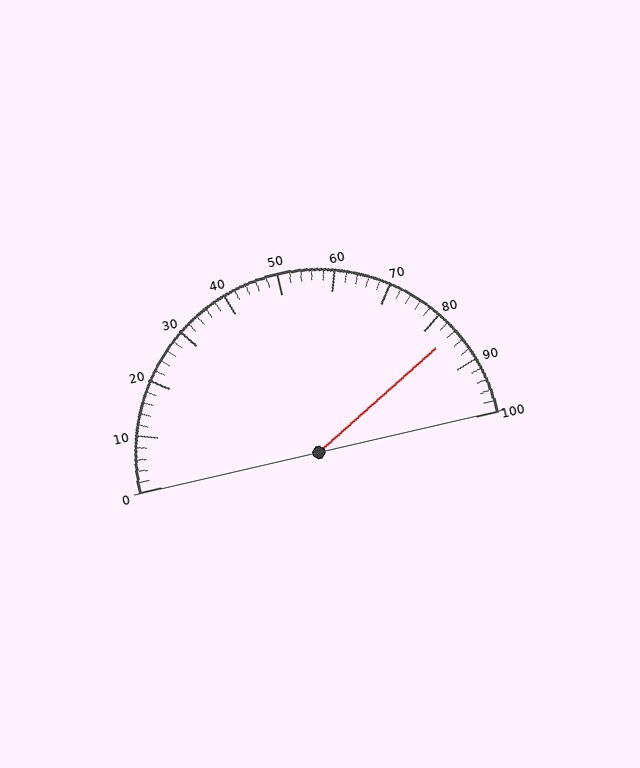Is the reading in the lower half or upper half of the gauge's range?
The reading is in the upper half of the range (0 to 100).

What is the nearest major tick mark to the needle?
The nearest major tick mark is 80.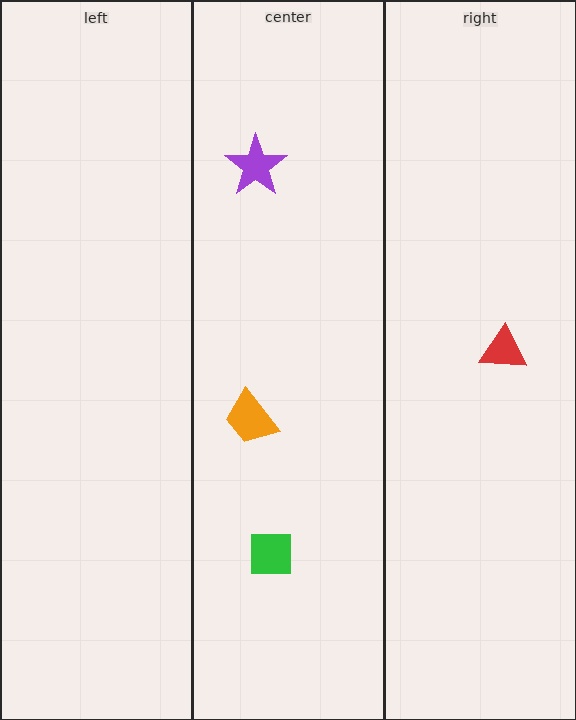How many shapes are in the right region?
1.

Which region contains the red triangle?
The right region.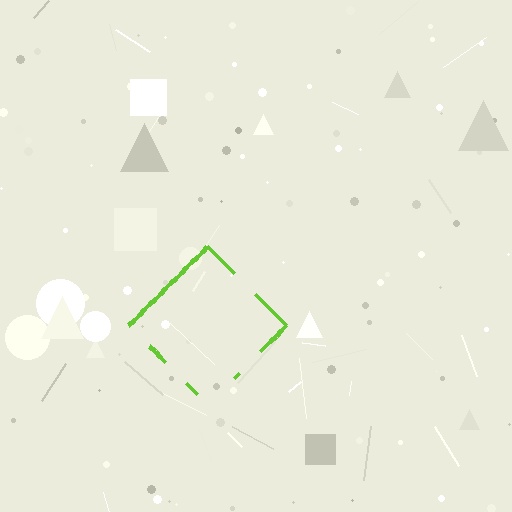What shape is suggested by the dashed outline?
The dashed outline suggests a diamond.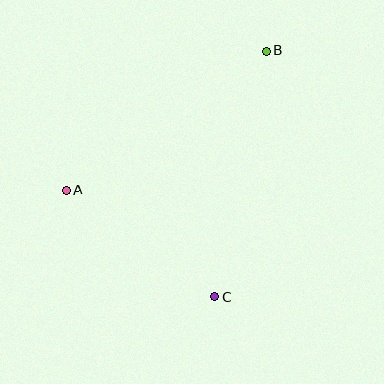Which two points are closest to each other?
Points A and C are closest to each other.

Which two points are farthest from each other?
Points B and C are farthest from each other.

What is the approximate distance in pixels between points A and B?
The distance between A and B is approximately 244 pixels.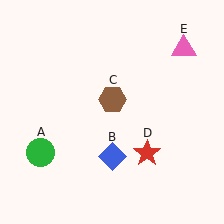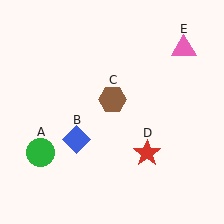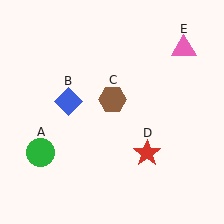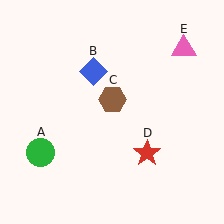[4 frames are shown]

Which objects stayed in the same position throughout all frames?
Green circle (object A) and brown hexagon (object C) and red star (object D) and pink triangle (object E) remained stationary.